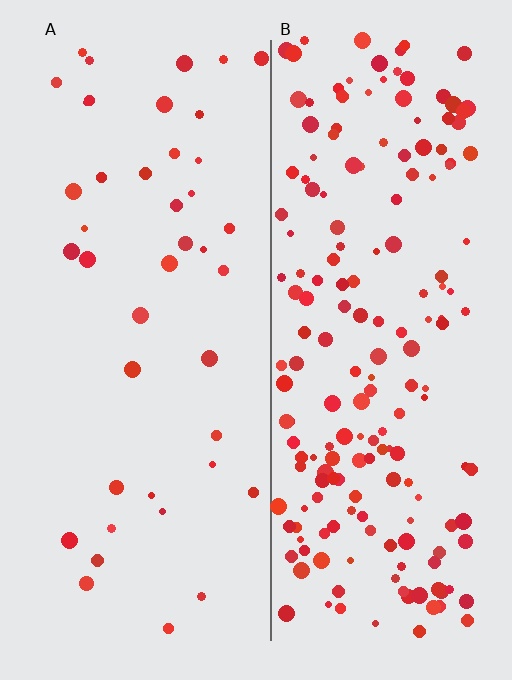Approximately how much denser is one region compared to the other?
Approximately 4.5× — region B over region A.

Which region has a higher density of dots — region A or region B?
B (the right).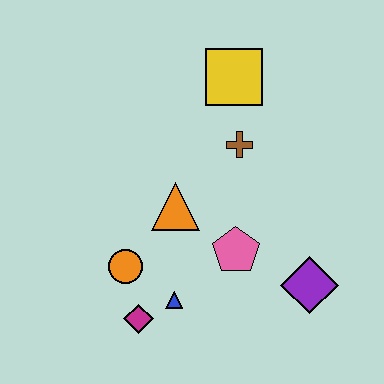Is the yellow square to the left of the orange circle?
No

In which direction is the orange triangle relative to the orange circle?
The orange triangle is above the orange circle.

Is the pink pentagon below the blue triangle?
No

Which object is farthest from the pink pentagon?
The yellow square is farthest from the pink pentagon.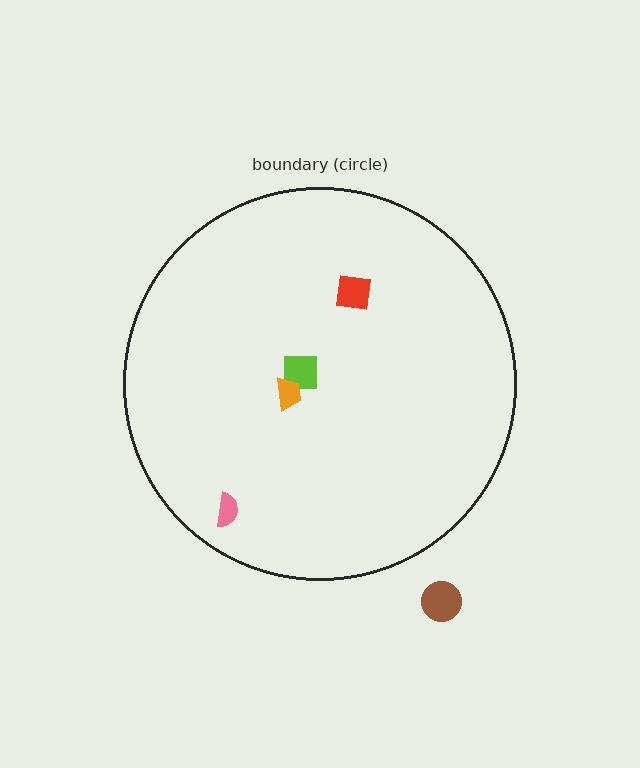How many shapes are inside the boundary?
4 inside, 1 outside.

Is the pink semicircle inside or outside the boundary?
Inside.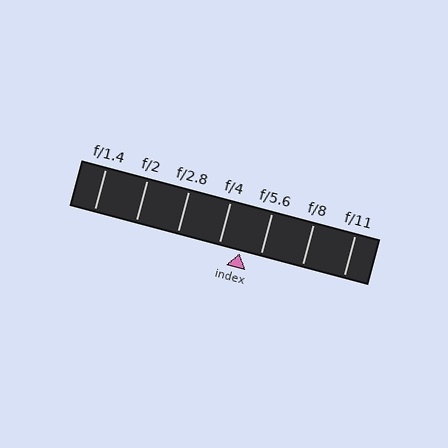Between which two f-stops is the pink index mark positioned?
The index mark is between f/4 and f/5.6.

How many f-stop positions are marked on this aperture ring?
There are 7 f-stop positions marked.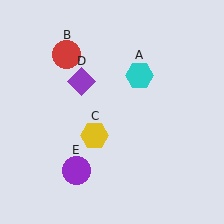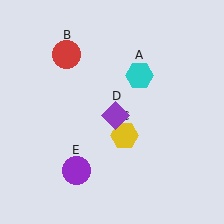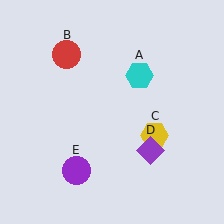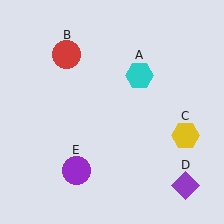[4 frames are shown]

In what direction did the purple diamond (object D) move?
The purple diamond (object D) moved down and to the right.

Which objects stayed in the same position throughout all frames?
Cyan hexagon (object A) and red circle (object B) and purple circle (object E) remained stationary.